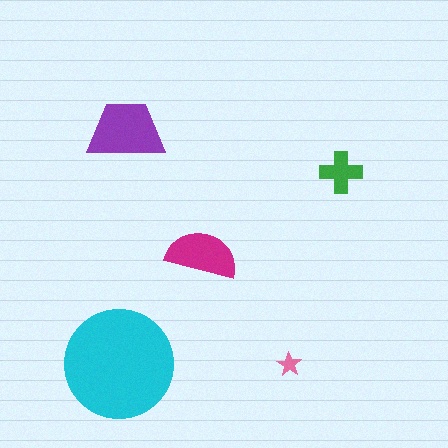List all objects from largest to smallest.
The cyan circle, the purple trapezoid, the magenta semicircle, the green cross, the pink star.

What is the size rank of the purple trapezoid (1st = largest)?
2nd.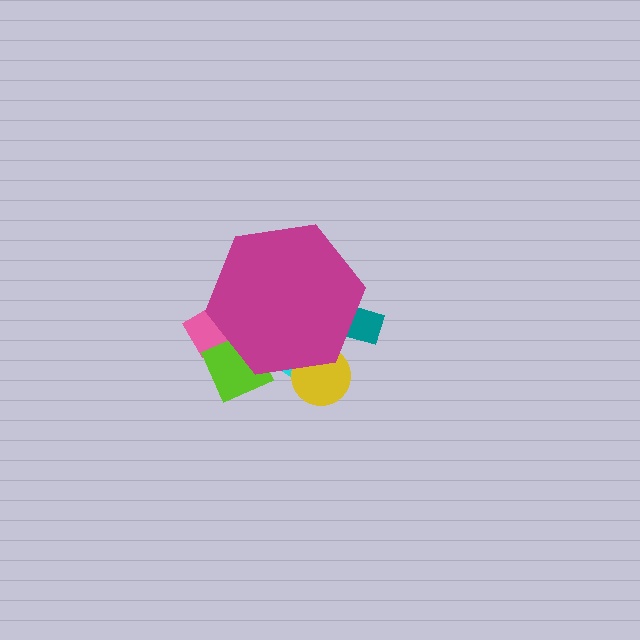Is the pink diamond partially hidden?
Yes, the pink diamond is partially hidden behind the magenta hexagon.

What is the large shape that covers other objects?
A magenta hexagon.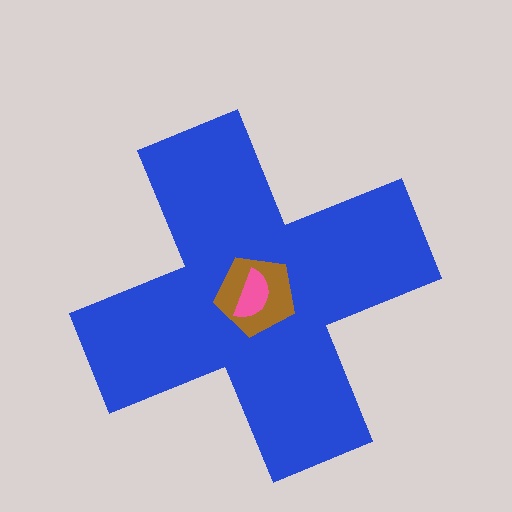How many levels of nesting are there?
3.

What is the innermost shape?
The pink semicircle.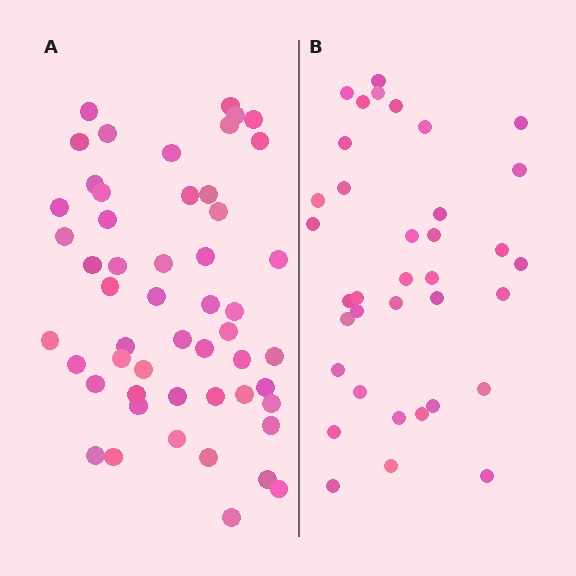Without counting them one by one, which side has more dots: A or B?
Region A (the left region) has more dots.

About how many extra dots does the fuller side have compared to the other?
Region A has approximately 15 more dots than region B.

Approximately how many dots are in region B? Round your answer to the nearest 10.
About 40 dots. (The exact count is 36, which rounds to 40.)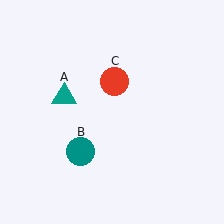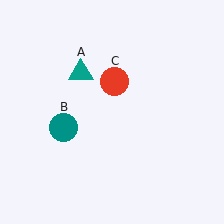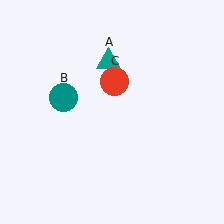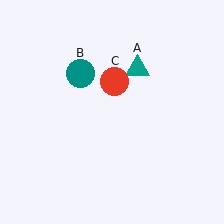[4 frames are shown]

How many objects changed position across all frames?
2 objects changed position: teal triangle (object A), teal circle (object B).